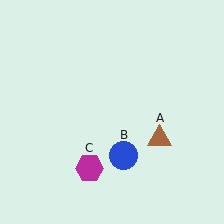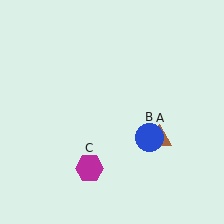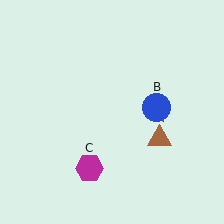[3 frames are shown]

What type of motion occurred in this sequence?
The blue circle (object B) rotated counterclockwise around the center of the scene.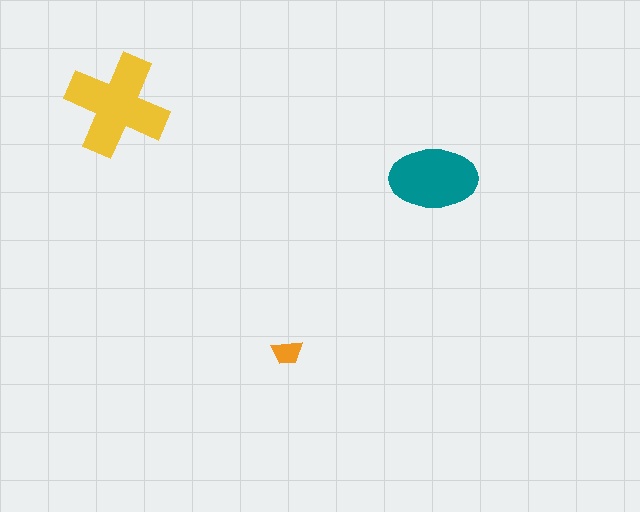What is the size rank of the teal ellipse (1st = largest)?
2nd.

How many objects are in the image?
There are 3 objects in the image.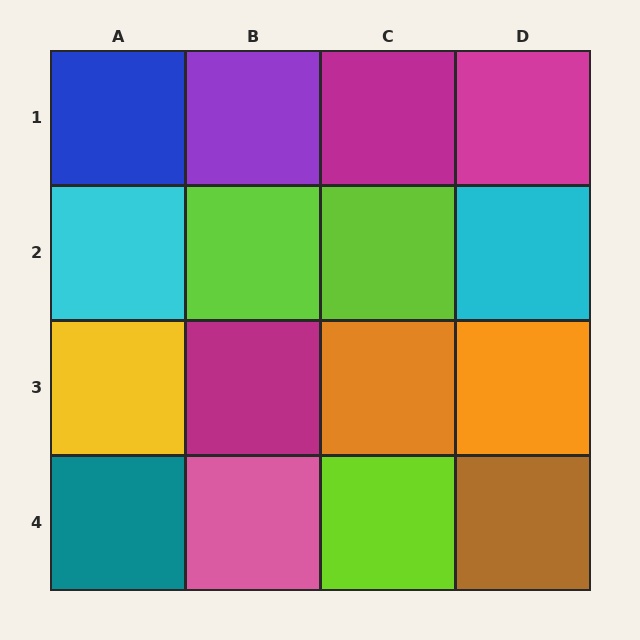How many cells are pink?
1 cell is pink.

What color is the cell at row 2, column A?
Cyan.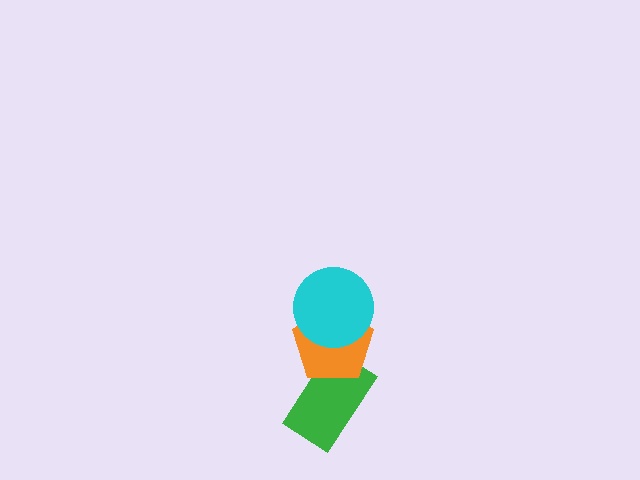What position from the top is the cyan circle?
The cyan circle is 1st from the top.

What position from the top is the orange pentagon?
The orange pentagon is 2nd from the top.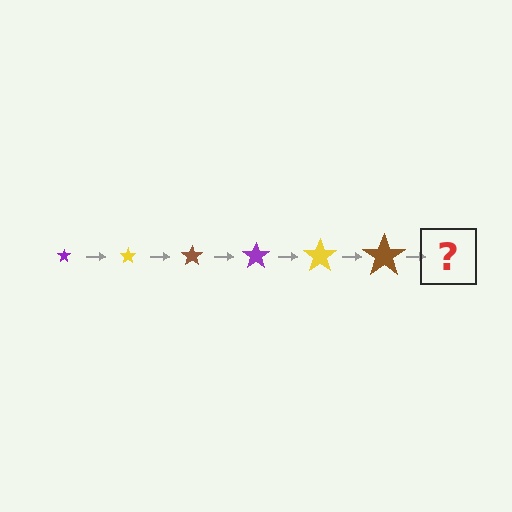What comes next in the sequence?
The next element should be a purple star, larger than the previous one.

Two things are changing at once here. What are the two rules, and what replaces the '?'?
The two rules are that the star grows larger each step and the color cycles through purple, yellow, and brown. The '?' should be a purple star, larger than the previous one.